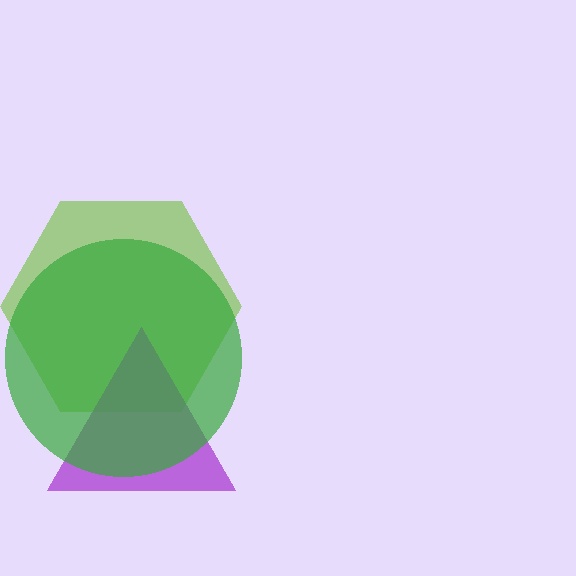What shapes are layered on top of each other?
The layered shapes are: a lime hexagon, a purple triangle, a green circle.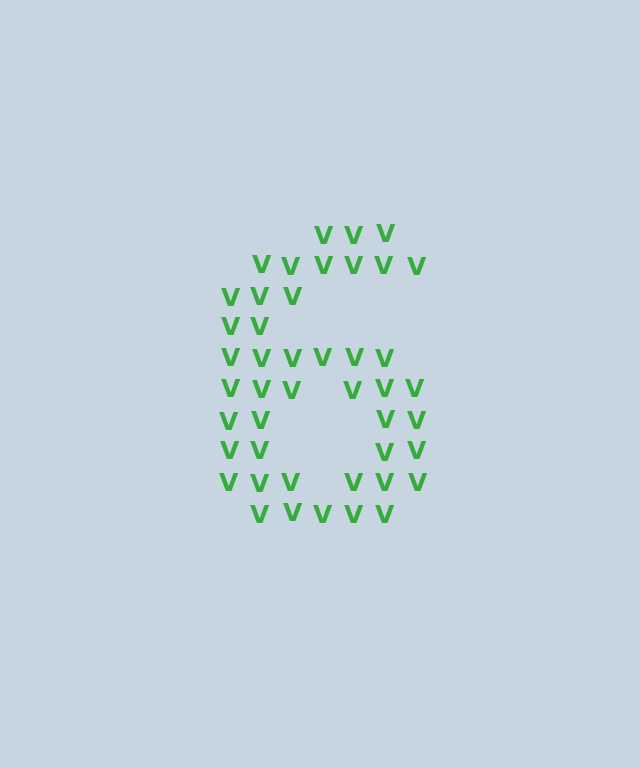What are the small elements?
The small elements are letter V's.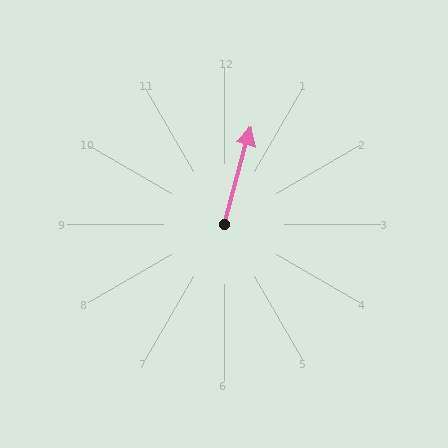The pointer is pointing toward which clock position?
Roughly 1 o'clock.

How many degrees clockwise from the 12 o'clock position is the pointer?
Approximately 15 degrees.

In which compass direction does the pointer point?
North.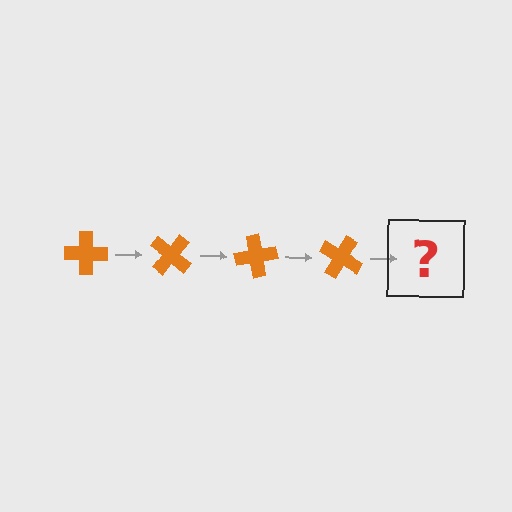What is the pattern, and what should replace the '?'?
The pattern is that the cross rotates 40 degrees each step. The '?' should be an orange cross rotated 160 degrees.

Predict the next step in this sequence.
The next step is an orange cross rotated 160 degrees.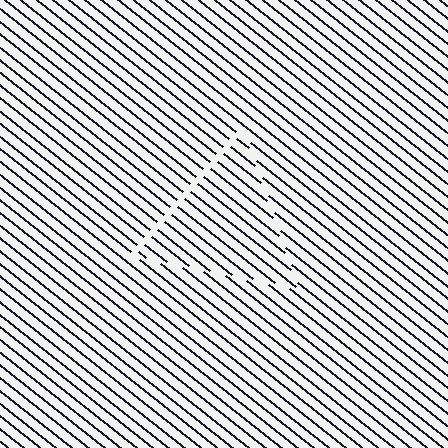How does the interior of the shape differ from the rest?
The interior of the shape contains the same grating, shifted by half a period — the contour is defined by the phase discontinuity where line-ends from the inner and outer gratings abut.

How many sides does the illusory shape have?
3 sides — the line-ends trace a triangle.